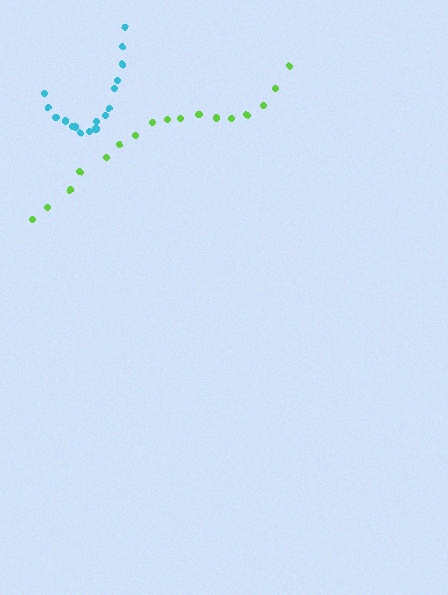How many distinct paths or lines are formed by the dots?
There are 2 distinct paths.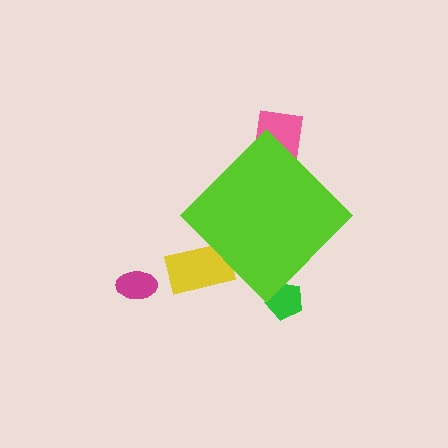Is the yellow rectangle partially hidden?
Yes, the yellow rectangle is partially hidden behind the lime diamond.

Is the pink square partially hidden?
Yes, the pink square is partially hidden behind the lime diamond.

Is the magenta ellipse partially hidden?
No, the magenta ellipse is fully visible.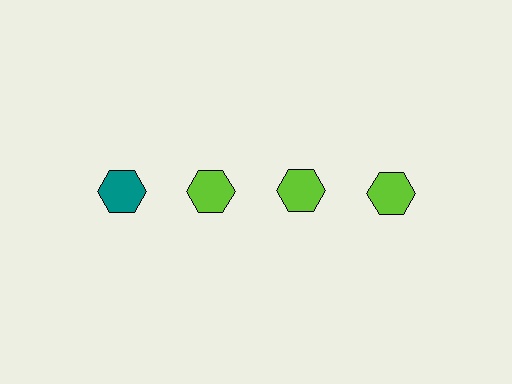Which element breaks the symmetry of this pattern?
The teal hexagon in the top row, leftmost column breaks the symmetry. All other shapes are lime hexagons.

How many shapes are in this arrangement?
There are 4 shapes arranged in a grid pattern.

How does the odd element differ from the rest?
It has a different color: teal instead of lime.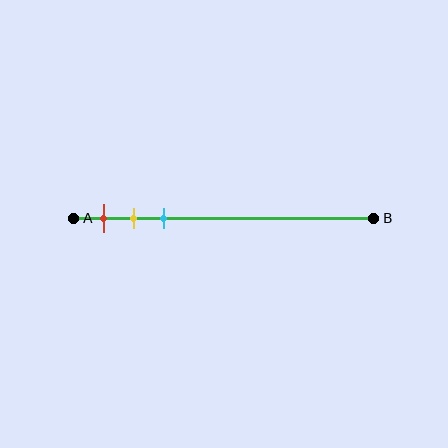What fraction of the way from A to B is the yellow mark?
The yellow mark is approximately 20% (0.2) of the way from A to B.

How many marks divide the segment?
There are 3 marks dividing the segment.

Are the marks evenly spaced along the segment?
Yes, the marks are approximately evenly spaced.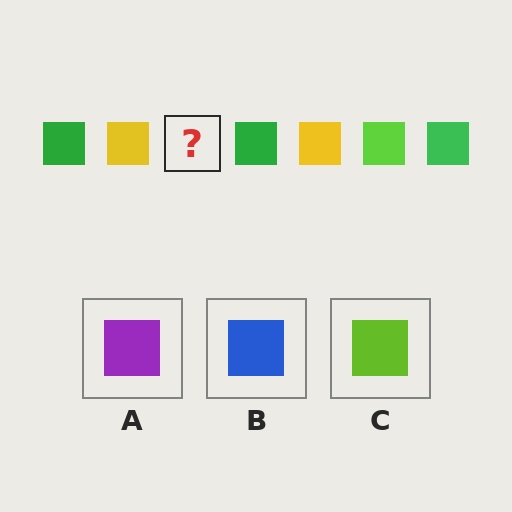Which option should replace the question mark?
Option C.